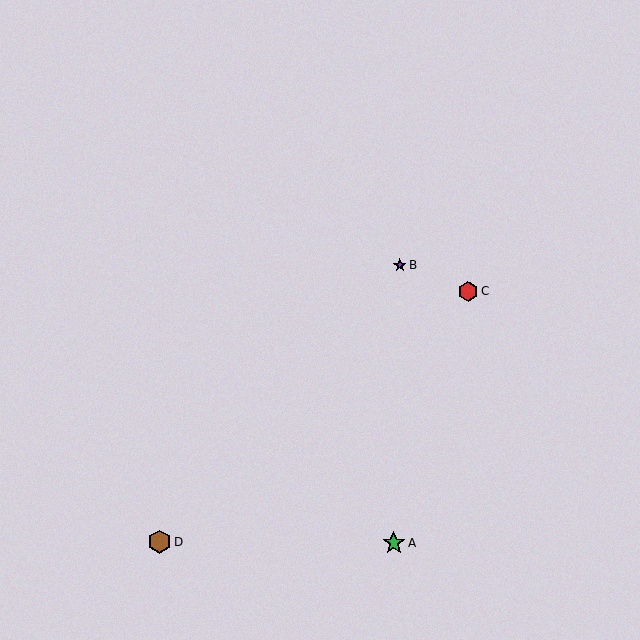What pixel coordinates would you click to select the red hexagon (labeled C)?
Click at (468, 291) to select the red hexagon C.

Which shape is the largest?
The brown hexagon (labeled D) is the largest.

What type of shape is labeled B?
Shape B is a purple star.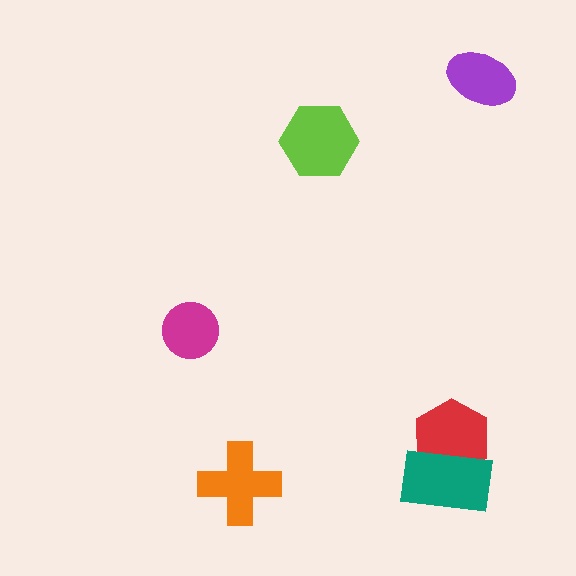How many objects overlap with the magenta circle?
0 objects overlap with the magenta circle.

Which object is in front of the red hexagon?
The teal rectangle is in front of the red hexagon.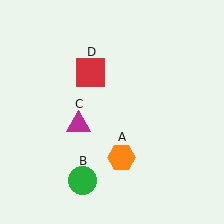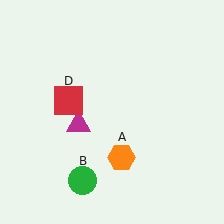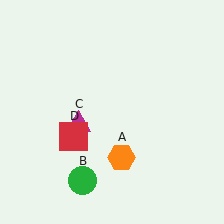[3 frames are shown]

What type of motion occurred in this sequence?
The red square (object D) rotated counterclockwise around the center of the scene.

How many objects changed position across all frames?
1 object changed position: red square (object D).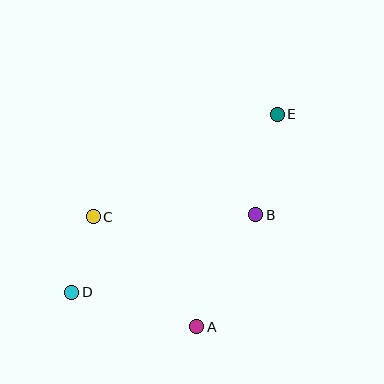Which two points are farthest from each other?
Points D and E are farthest from each other.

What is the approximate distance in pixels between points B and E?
The distance between B and E is approximately 102 pixels.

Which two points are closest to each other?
Points C and D are closest to each other.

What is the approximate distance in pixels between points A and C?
The distance between A and C is approximately 151 pixels.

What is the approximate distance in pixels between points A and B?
The distance between A and B is approximately 127 pixels.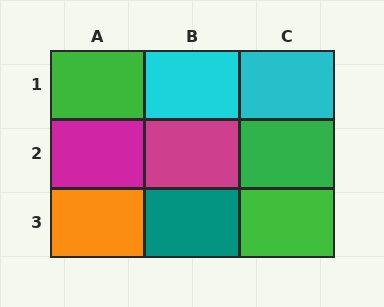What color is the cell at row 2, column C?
Green.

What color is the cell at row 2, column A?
Magenta.